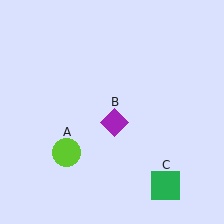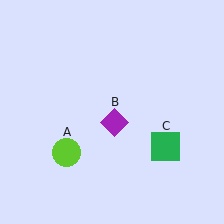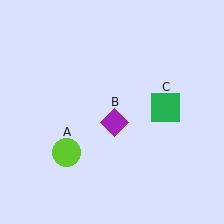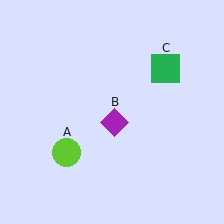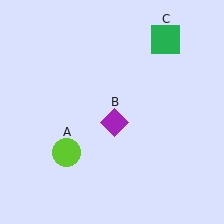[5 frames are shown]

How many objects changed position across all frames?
1 object changed position: green square (object C).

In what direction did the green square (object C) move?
The green square (object C) moved up.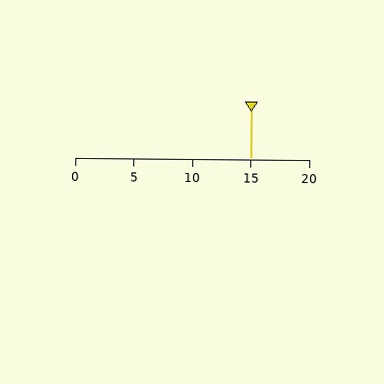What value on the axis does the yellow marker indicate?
The marker indicates approximately 15.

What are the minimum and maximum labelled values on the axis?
The axis runs from 0 to 20.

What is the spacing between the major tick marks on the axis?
The major ticks are spaced 5 apart.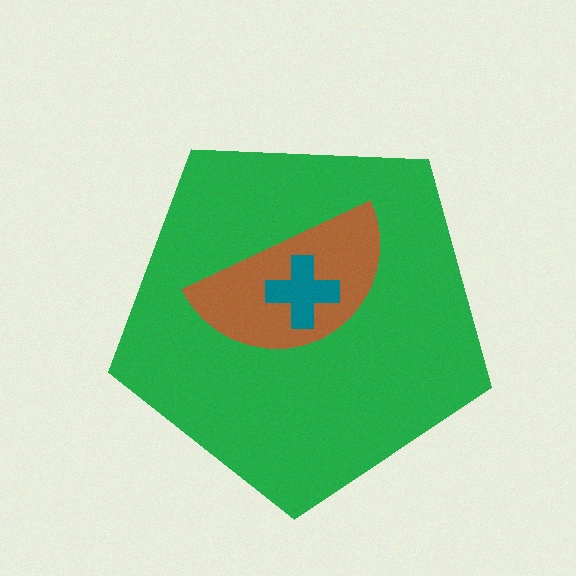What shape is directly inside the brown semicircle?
The teal cross.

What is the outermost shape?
The green pentagon.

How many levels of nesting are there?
3.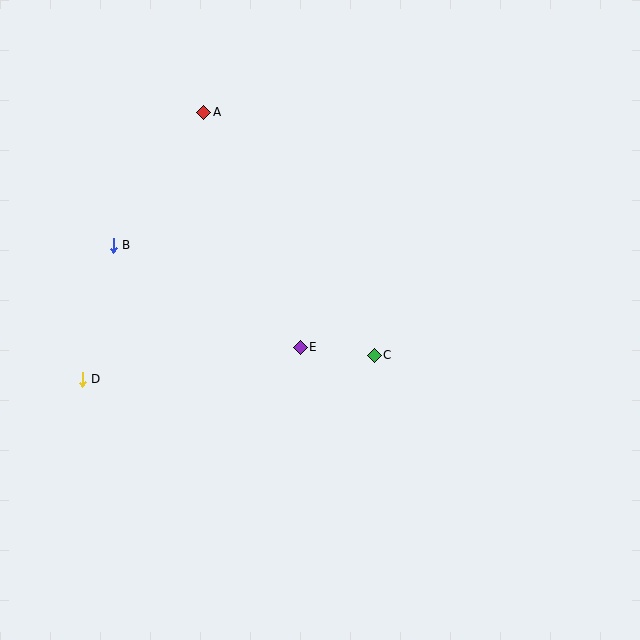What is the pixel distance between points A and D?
The distance between A and D is 294 pixels.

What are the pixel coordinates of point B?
Point B is at (113, 245).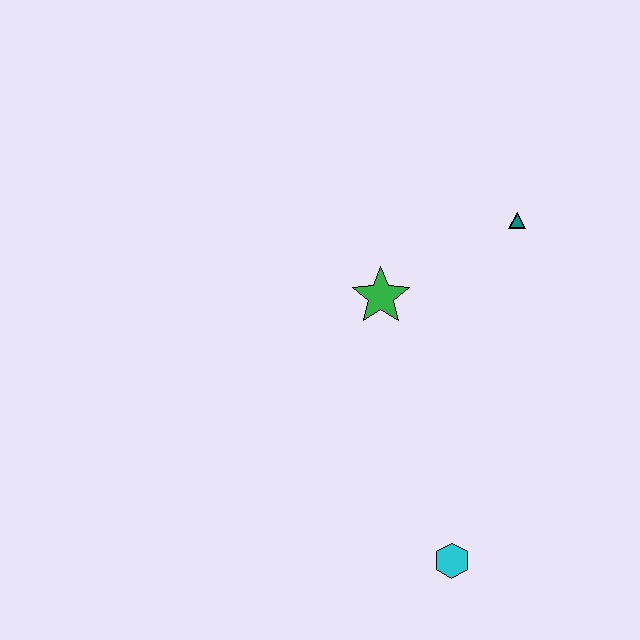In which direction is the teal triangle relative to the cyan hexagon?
The teal triangle is above the cyan hexagon.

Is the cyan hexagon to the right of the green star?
Yes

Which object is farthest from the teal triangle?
The cyan hexagon is farthest from the teal triangle.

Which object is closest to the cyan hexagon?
The green star is closest to the cyan hexagon.